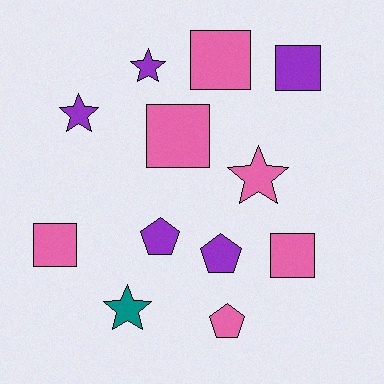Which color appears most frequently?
Pink, with 6 objects.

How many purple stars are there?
There are 2 purple stars.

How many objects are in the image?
There are 12 objects.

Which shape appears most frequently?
Square, with 5 objects.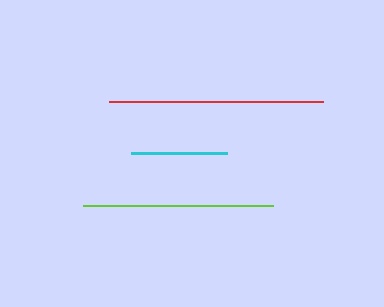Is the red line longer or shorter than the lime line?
The red line is longer than the lime line.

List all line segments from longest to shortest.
From longest to shortest: red, lime, cyan.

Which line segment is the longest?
The red line is the longest at approximately 214 pixels.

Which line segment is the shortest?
The cyan line is the shortest at approximately 96 pixels.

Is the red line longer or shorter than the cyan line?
The red line is longer than the cyan line.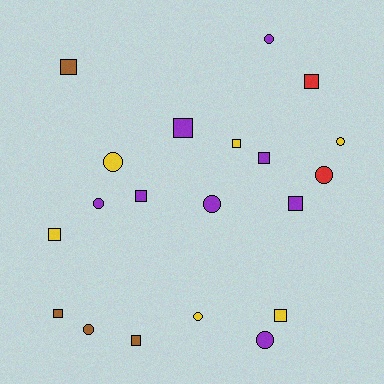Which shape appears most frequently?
Square, with 11 objects.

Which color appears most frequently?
Purple, with 8 objects.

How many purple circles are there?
There are 4 purple circles.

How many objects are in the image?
There are 20 objects.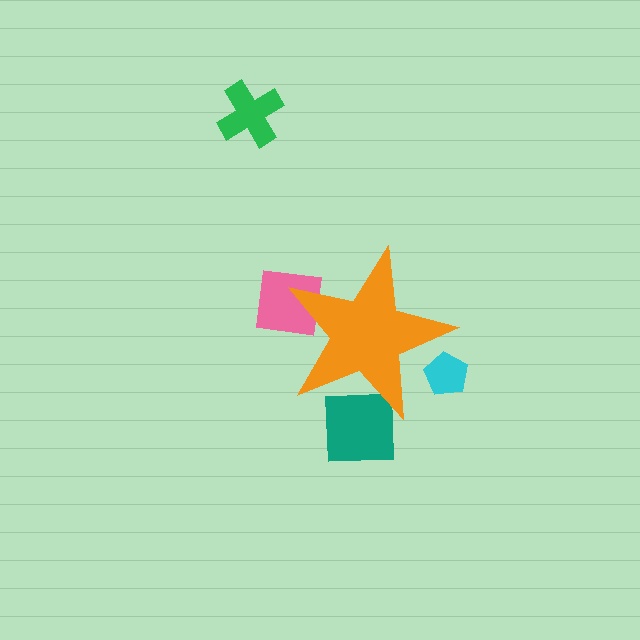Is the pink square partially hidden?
Yes, the pink square is partially hidden behind the orange star.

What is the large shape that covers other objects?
An orange star.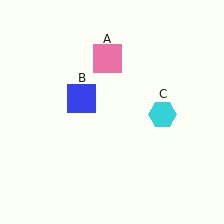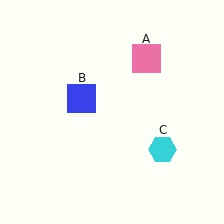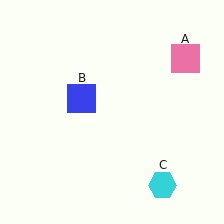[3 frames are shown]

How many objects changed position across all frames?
2 objects changed position: pink square (object A), cyan hexagon (object C).